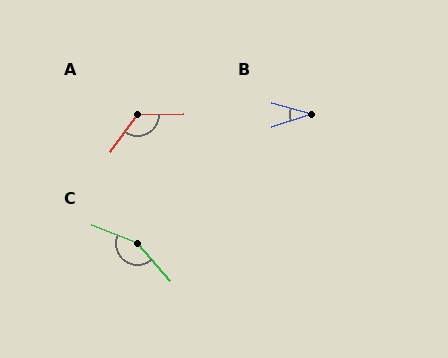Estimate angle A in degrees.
Approximately 127 degrees.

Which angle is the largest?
C, at approximately 154 degrees.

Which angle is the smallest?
B, at approximately 34 degrees.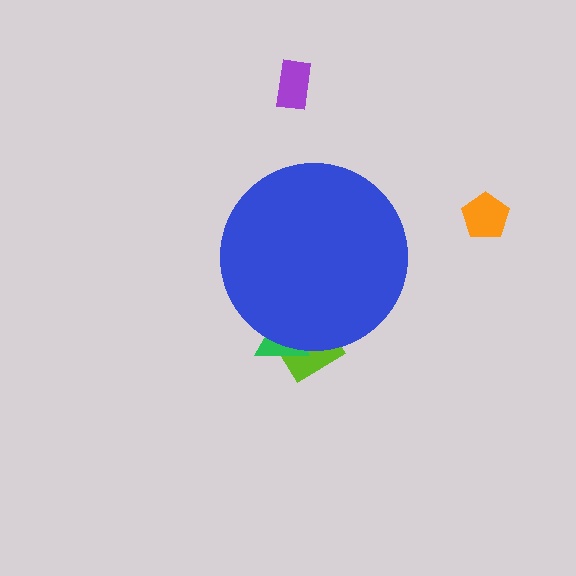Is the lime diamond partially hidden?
Yes, the lime diamond is partially hidden behind the blue circle.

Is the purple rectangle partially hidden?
No, the purple rectangle is fully visible.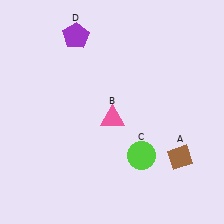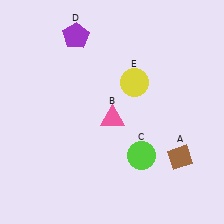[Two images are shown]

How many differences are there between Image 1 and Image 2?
There is 1 difference between the two images.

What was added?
A yellow circle (E) was added in Image 2.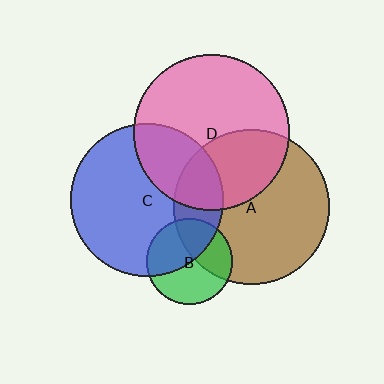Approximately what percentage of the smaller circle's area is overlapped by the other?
Approximately 35%.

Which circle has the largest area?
Circle D (pink).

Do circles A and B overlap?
Yes.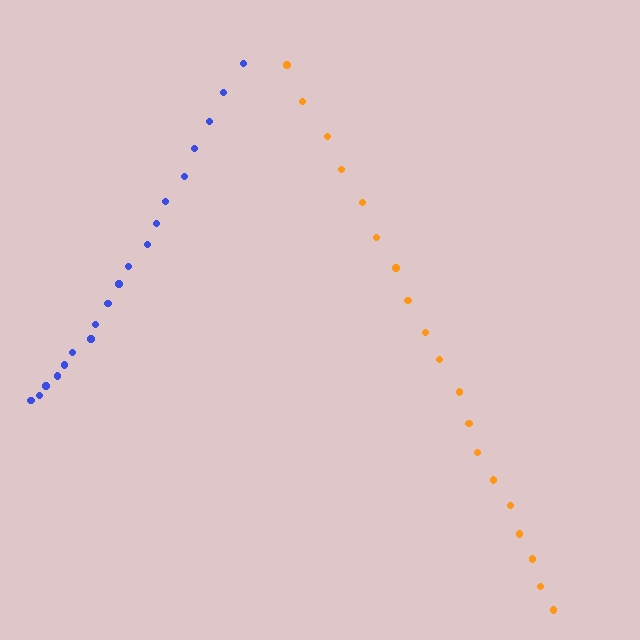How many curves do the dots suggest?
There are 2 distinct paths.